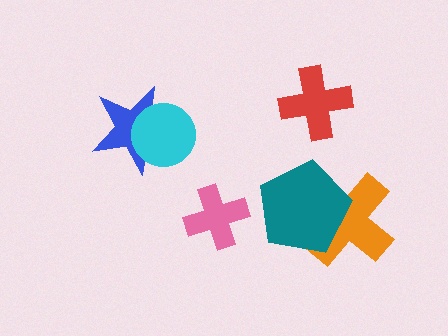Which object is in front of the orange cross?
The teal pentagon is in front of the orange cross.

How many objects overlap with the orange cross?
1 object overlaps with the orange cross.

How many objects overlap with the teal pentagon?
1 object overlaps with the teal pentagon.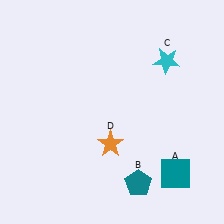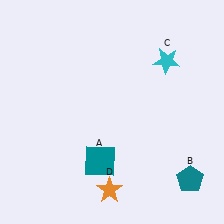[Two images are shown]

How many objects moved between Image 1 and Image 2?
3 objects moved between the two images.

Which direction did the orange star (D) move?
The orange star (D) moved down.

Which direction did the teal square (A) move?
The teal square (A) moved left.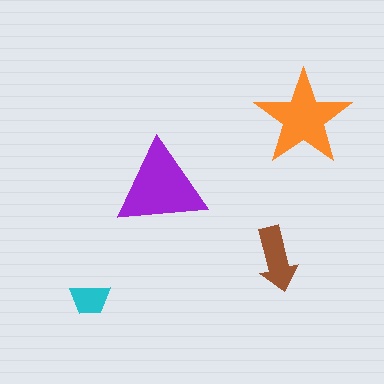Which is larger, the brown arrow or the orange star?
The orange star.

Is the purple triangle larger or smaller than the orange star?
Larger.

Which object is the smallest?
The cyan trapezoid.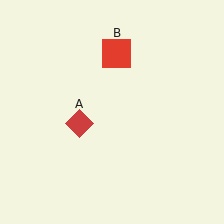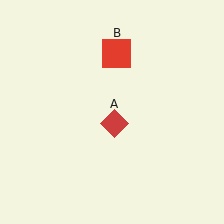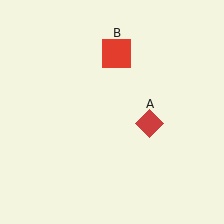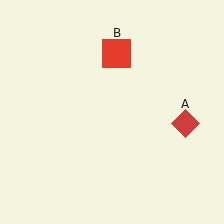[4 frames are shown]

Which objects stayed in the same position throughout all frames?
Red square (object B) remained stationary.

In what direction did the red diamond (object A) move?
The red diamond (object A) moved right.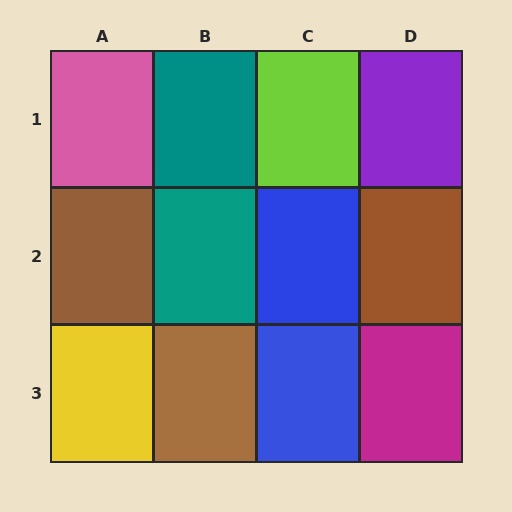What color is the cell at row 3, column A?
Yellow.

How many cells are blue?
2 cells are blue.